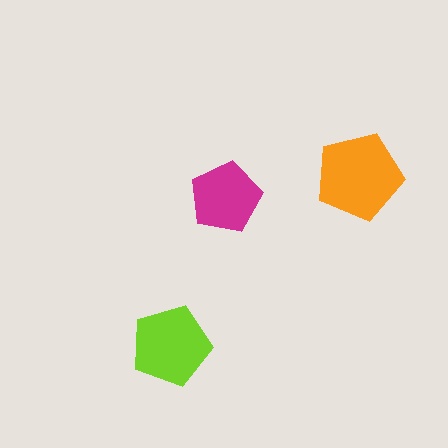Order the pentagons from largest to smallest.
the orange one, the lime one, the magenta one.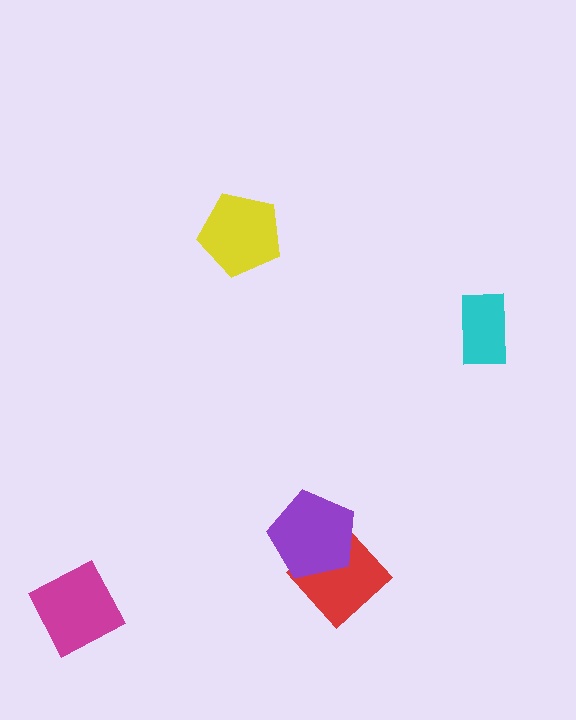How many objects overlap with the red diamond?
1 object overlaps with the red diamond.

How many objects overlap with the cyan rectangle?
0 objects overlap with the cyan rectangle.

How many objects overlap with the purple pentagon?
1 object overlaps with the purple pentagon.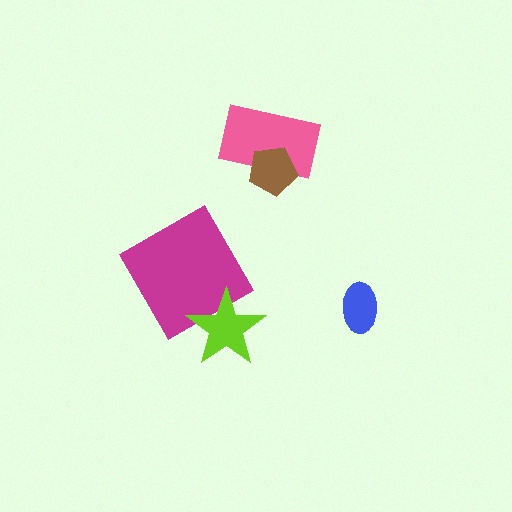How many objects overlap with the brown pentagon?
1 object overlaps with the brown pentagon.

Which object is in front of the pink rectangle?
The brown pentagon is in front of the pink rectangle.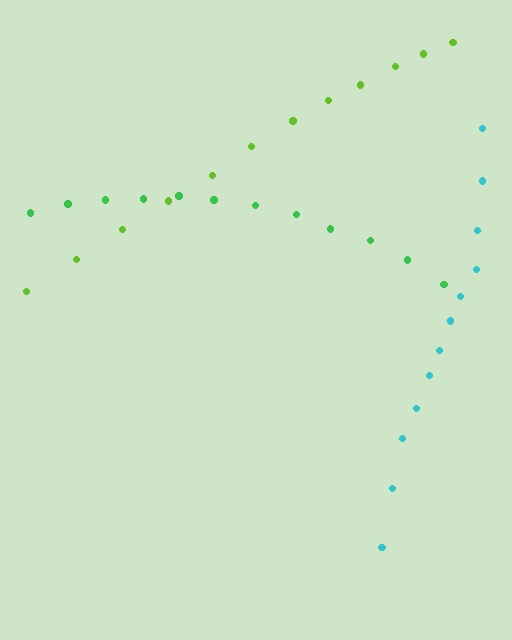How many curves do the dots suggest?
There are 3 distinct paths.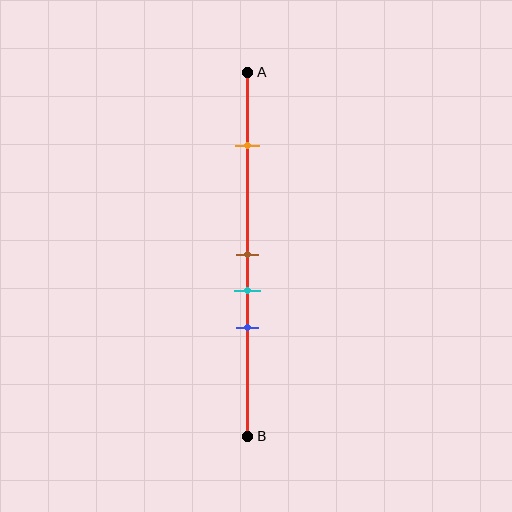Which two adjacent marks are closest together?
The brown and cyan marks are the closest adjacent pair.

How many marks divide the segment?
There are 4 marks dividing the segment.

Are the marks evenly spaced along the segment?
No, the marks are not evenly spaced.